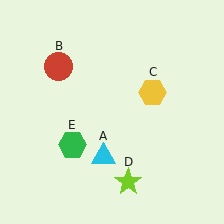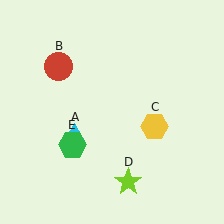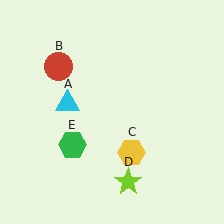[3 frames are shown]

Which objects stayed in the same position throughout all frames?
Red circle (object B) and lime star (object D) and green hexagon (object E) remained stationary.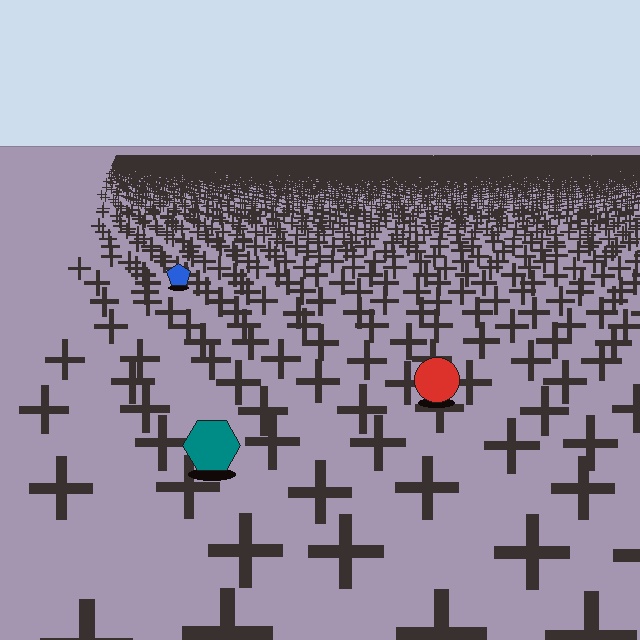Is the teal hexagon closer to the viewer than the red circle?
Yes. The teal hexagon is closer — you can tell from the texture gradient: the ground texture is coarser near it.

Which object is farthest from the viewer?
The blue pentagon is farthest from the viewer. It appears smaller and the ground texture around it is denser.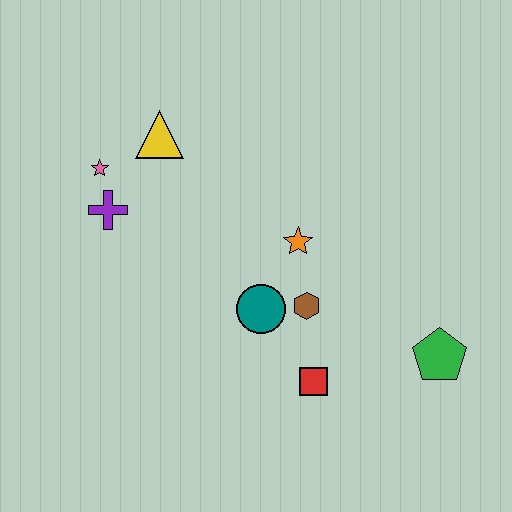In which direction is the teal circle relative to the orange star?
The teal circle is below the orange star.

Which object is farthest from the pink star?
The green pentagon is farthest from the pink star.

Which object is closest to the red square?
The brown hexagon is closest to the red square.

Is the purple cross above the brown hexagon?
Yes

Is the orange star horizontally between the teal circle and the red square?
Yes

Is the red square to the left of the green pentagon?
Yes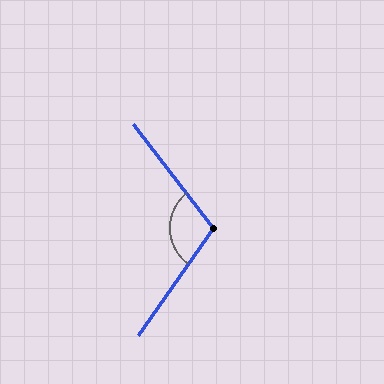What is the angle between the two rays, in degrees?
Approximately 107 degrees.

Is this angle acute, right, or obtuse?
It is obtuse.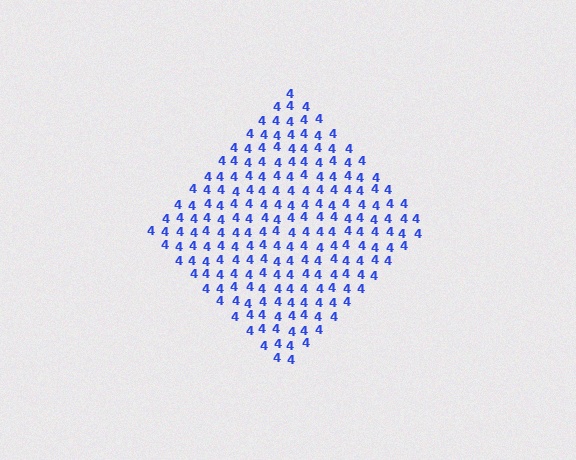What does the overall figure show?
The overall figure shows a diamond.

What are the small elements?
The small elements are digit 4's.